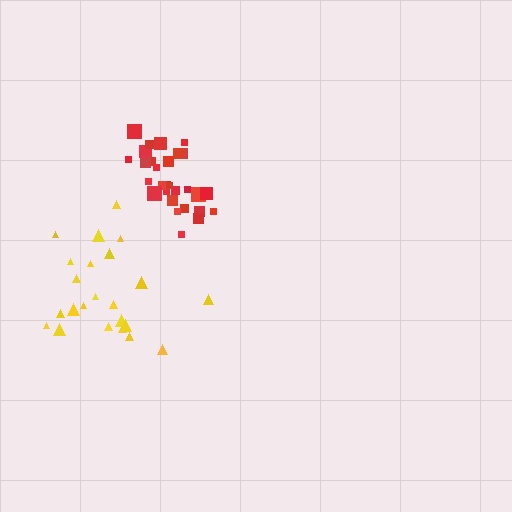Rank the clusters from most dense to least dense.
red, yellow.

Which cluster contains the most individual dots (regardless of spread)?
Red (29).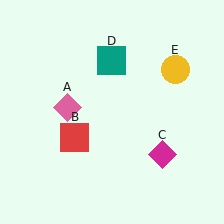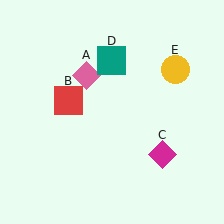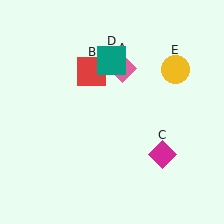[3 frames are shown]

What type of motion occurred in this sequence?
The pink diamond (object A), red square (object B) rotated clockwise around the center of the scene.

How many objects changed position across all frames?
2 objects changed position: pink diamond (object A), red square (object B).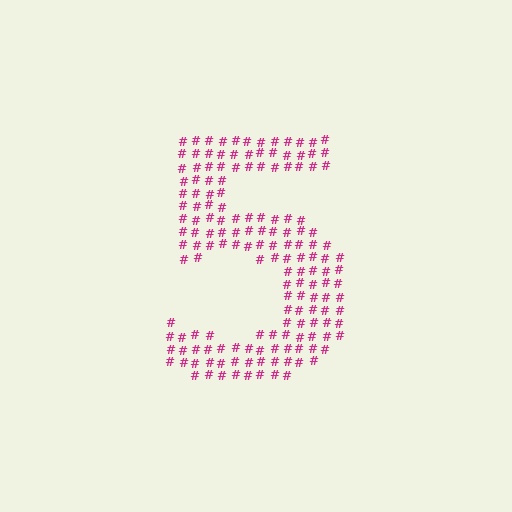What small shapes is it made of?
It is made of small hash symbols.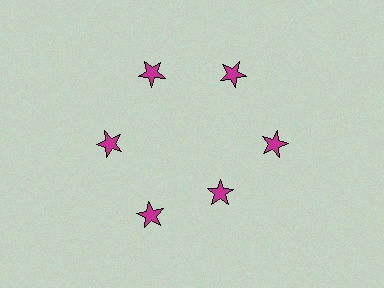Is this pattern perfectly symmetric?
No. The 6 magenta stars are arranged in a ring, but one element near the 5 o'clock position is pulled inward toward the center, breaking the 6-fold rotational symmetry.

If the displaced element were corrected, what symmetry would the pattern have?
It would have 6-fold rotational symmetry — the pattern would map onto itself every 60 degrees.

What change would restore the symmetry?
The symmetry would be restored by moving it outward, back onto the ring so that all 6 stars sit at equal angles and equal distance from the center.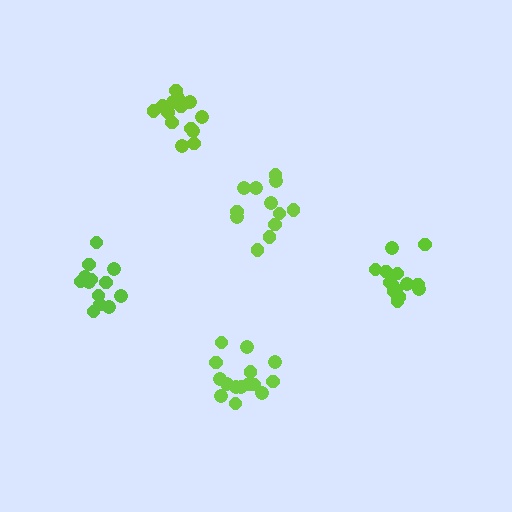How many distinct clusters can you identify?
There are 5 distinct clusters.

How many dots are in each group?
Group 1: 16 dots, Group 2: 13 dots, Group 3: 15 dots, Group 4: 14 dots, Group 5: 12 dots (70 total).